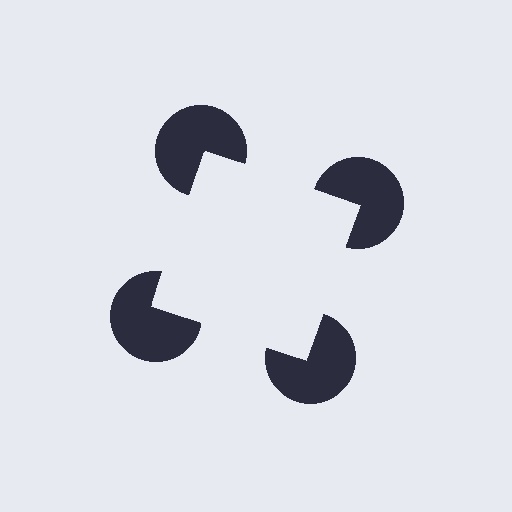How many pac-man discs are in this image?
There are 4 — one at each vertex of the illusory square.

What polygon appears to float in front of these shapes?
An illusory square — its edges are inferred from the aligned wedge cuts in the pac-man discs, not physically drawn.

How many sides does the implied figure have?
4 sides.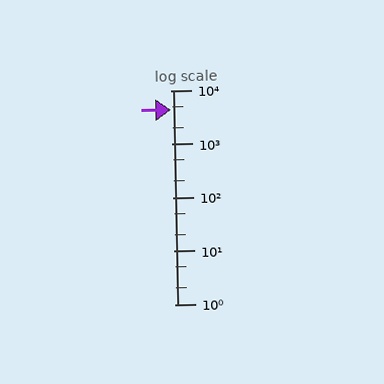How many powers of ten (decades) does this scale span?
The scale spans 4 decades, from 1 to 10000.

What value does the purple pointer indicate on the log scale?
The pointer indicates approximately 4400.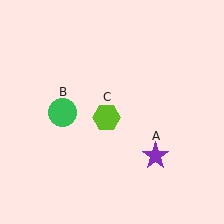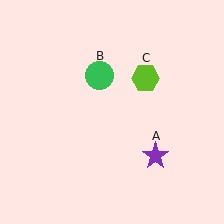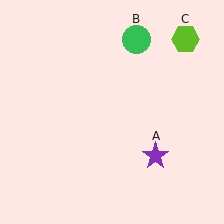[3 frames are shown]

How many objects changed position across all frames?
2 objects changed position: green circle (object B), lime hexagon (object C).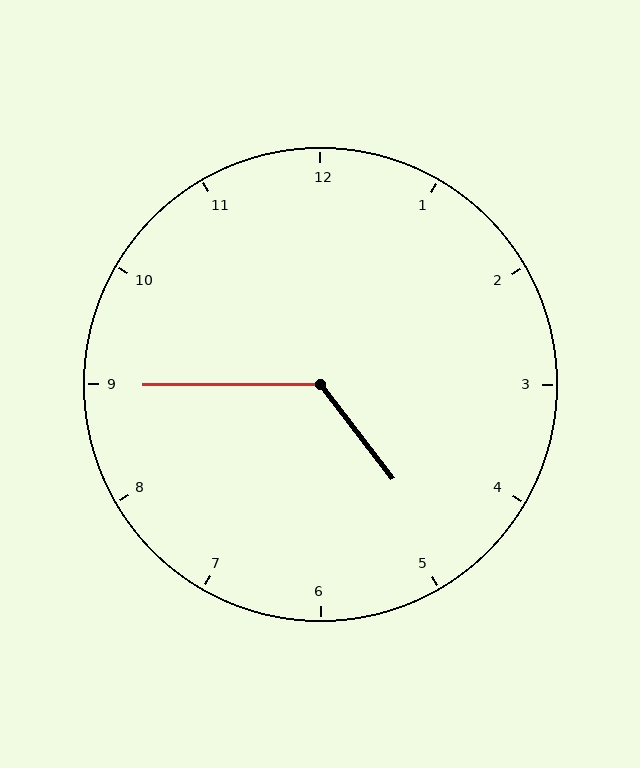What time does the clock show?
4:45.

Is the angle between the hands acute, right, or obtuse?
It is obtuse.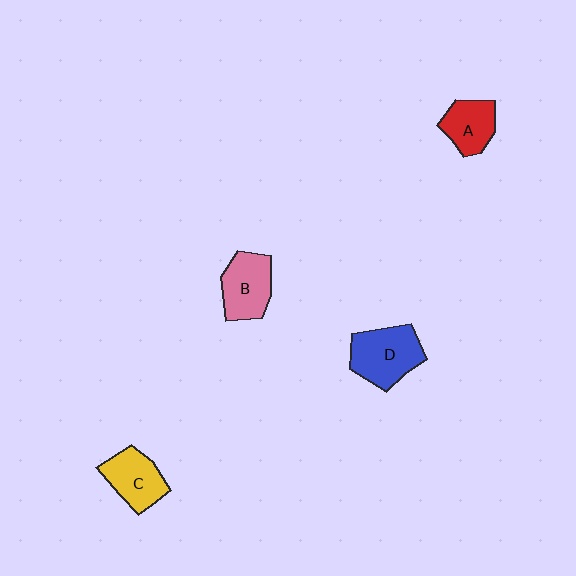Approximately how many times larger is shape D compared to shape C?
Approximately 1.3 times.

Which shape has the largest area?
Shape D (blue).